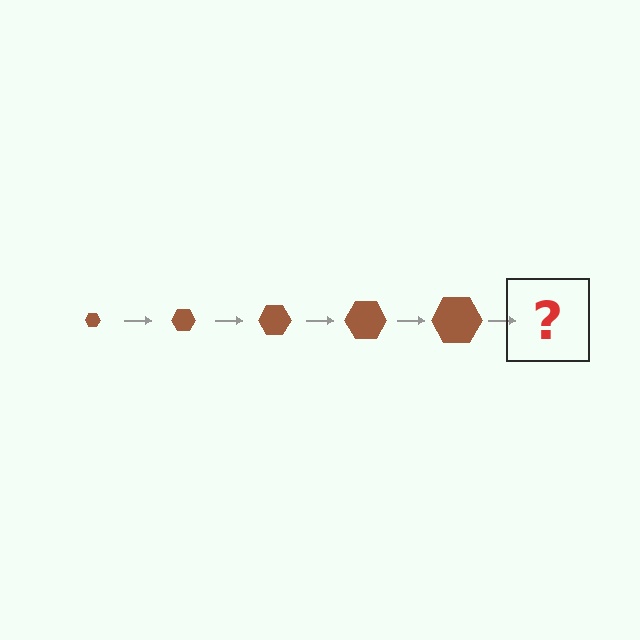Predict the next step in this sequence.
The next step is a brown hexagon, larger than the previous one.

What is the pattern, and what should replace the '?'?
The pattern is that the hexagon gets progressively larger each step. The '?' should be a brown hexagon, larger than the previous one.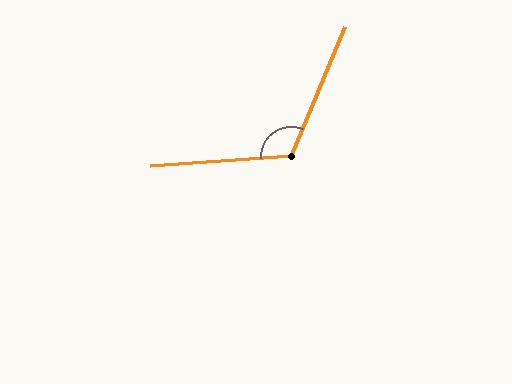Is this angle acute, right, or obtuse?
It is obtuse.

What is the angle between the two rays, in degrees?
Approximately 116 degrees.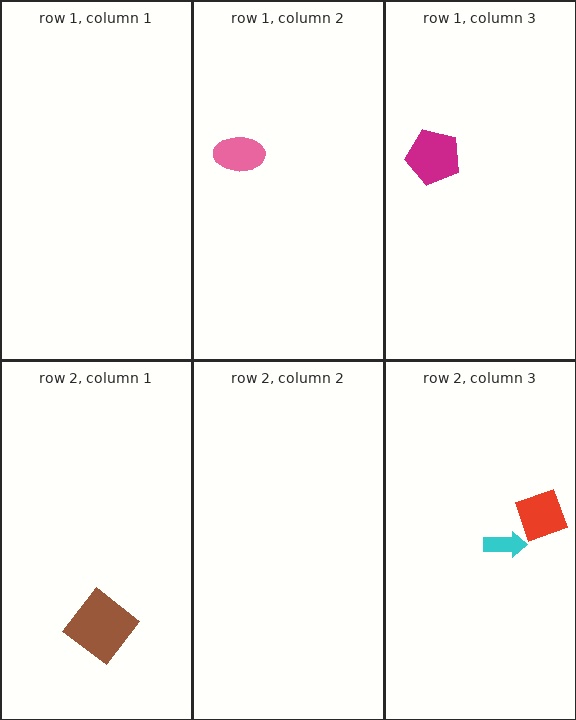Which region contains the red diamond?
The row 2, column 3 region.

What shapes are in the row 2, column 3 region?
The red diamond, the cyan arrow.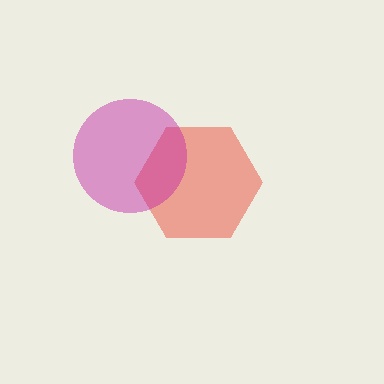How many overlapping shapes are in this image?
There are 2 overlapping shapes in the image.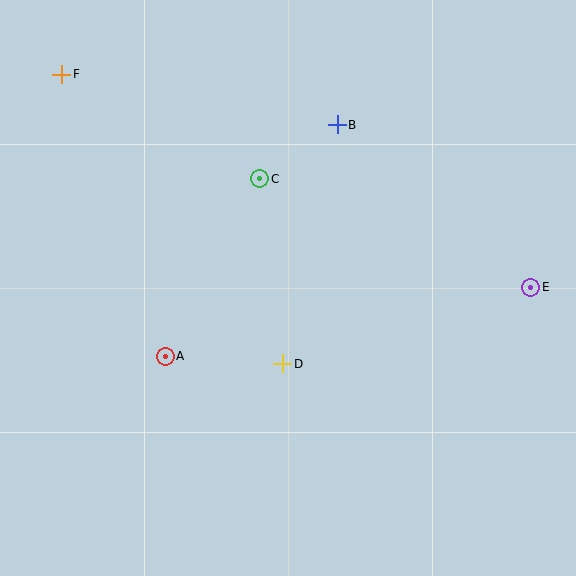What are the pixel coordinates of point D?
Point D is at (283, 364).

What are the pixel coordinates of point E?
Point E is at (531, 287).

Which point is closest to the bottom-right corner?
Point E is closest to the bottom-right corner.